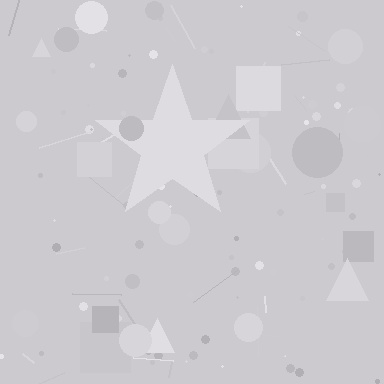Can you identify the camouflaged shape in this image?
The camouflaged shape is a star.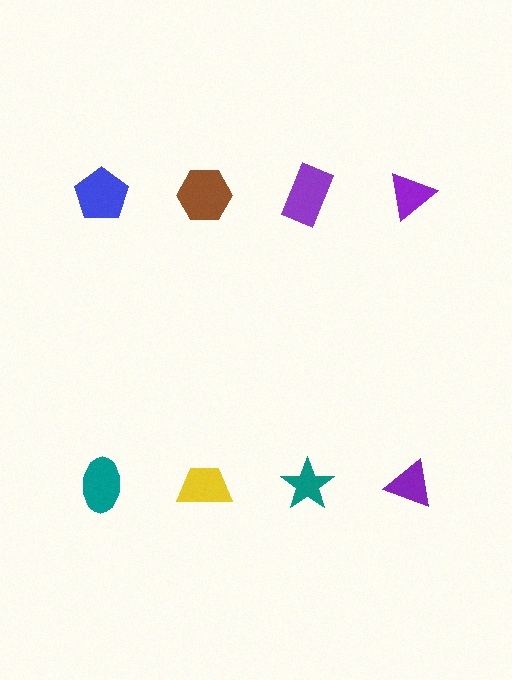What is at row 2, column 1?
A teal ellipse.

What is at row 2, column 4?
A purple triangle.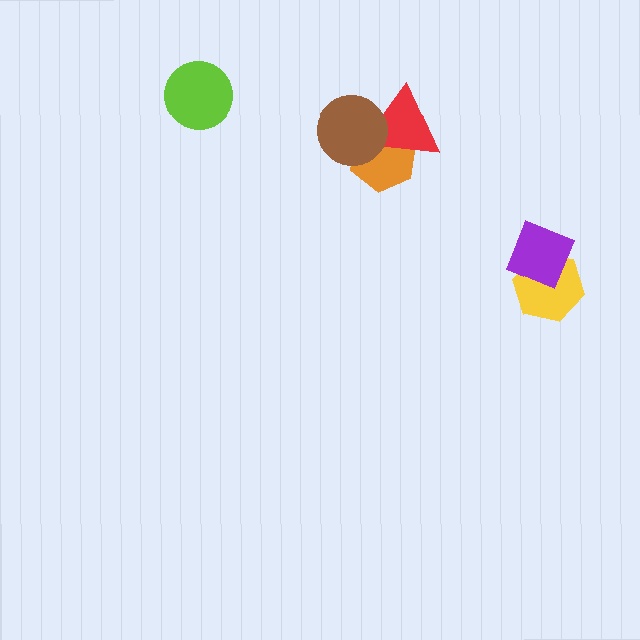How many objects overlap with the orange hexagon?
2 objects overlap with the orange hexagon.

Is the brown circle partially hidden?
No, no other shape covers it.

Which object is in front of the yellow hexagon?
The purple diamond is in front of the yellow hexagon.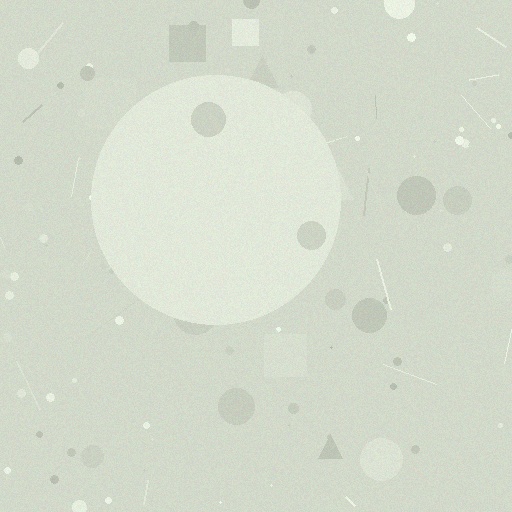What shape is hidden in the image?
A circle is hidden in the image.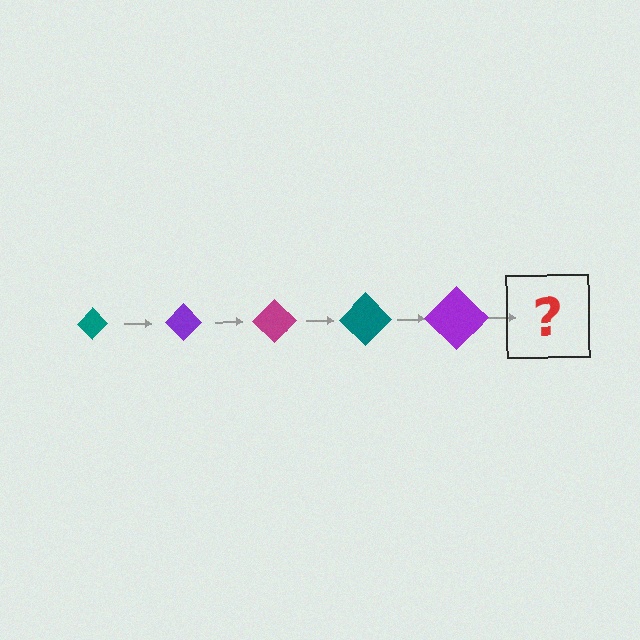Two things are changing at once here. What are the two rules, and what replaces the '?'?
The two rules are that the diamond grows larger each step and the color cycles through teal, purple, and magenta. The '?' should be a magenta diamond, larger than the previous one.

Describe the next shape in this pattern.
It should be a magenta diamond, larger than the previous one.